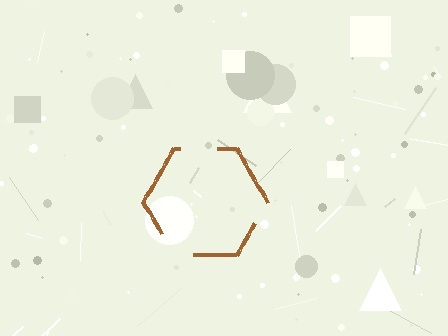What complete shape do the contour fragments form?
The contour fragments form a hexagon.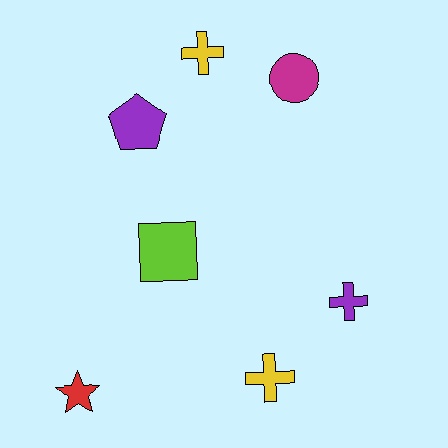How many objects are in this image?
There are 7 objects.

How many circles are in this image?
There is 1 circle.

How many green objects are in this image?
There are no green objects.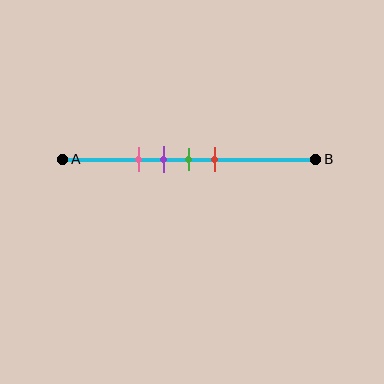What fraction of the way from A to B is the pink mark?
The pink mark is approximately 30% (0.3) of the way from A to B.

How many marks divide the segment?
There are 4 marks dividing the segment.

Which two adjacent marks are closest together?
The purple and green marks are the closest adjacent pair.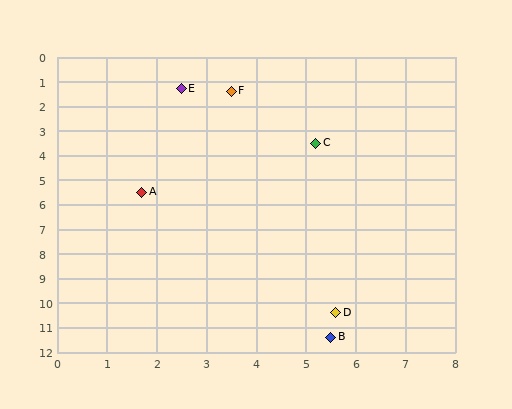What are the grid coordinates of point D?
Point D is at approximately (5.6, 10.4).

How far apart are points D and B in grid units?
Points D and B are about 1.0 grid units apart.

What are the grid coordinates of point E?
Point E is at approximately (2.5, 1.3).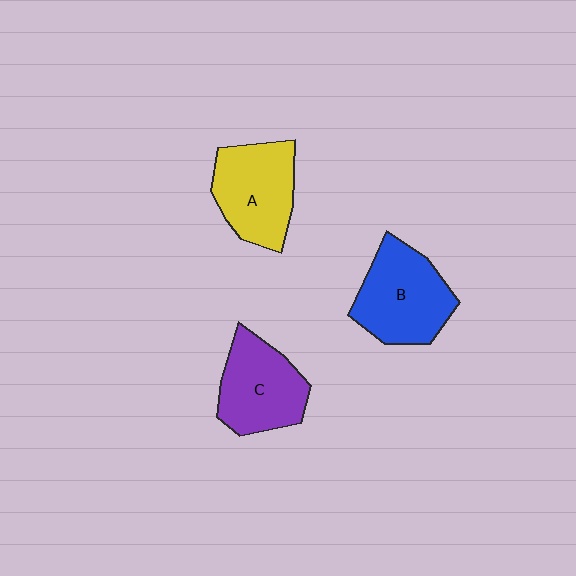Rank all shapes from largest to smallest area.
From largest to smallest: B (blue), A (yellow), C (purple).